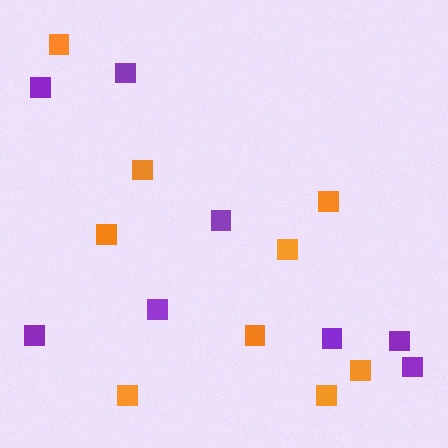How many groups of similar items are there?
There are 2 groups: one group of purple squares (8) and one group of orange squares (9).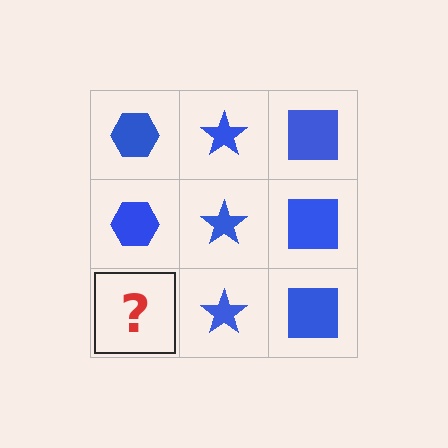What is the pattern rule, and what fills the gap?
The rule is that each column has a consistent shape. The gap should be filled with a blue hexagon.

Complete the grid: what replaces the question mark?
The question mark should be replaced with a blue hexagon.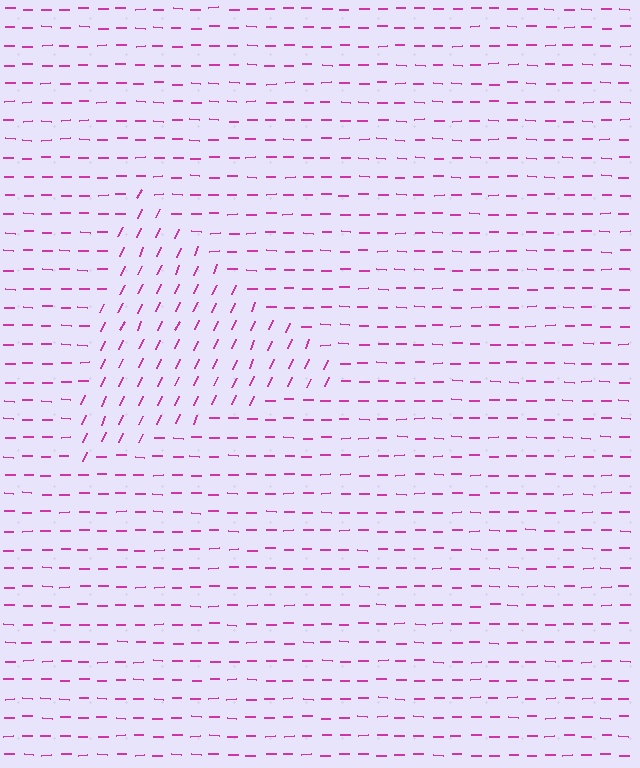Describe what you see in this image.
The image is filled with small magenta line segments. A triangle region in the image has lines oriented differently from the surrounding lines, creating a visible texture boundary.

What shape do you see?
I see a triangle.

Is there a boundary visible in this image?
Yes, there is a texture boundary formed by a change in line orientation.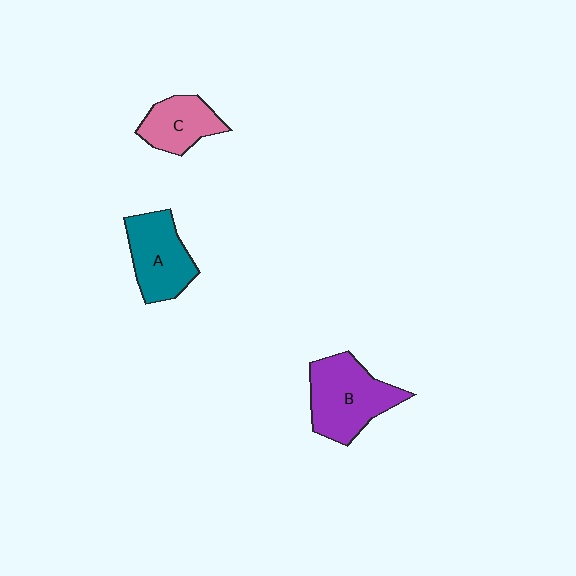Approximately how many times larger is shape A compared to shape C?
Approximately 1.3 times.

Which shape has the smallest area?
Shape C (pink).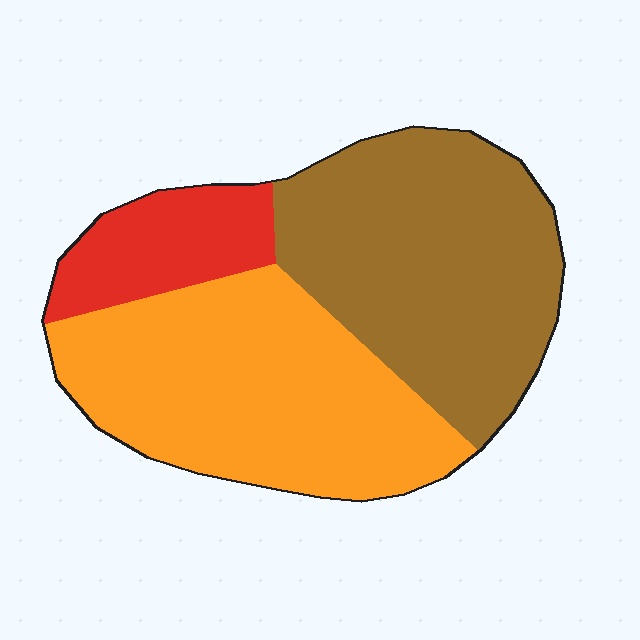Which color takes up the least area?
Red, at roughly 15%.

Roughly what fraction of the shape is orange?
Orange covers about 45% of the shape.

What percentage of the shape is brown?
Brown takes up between a third and a half of the shape.